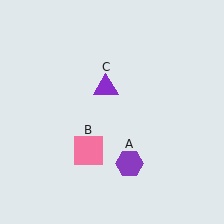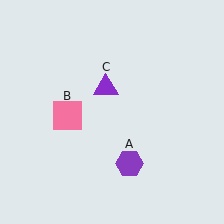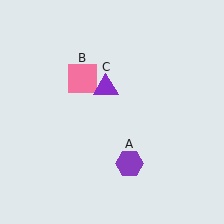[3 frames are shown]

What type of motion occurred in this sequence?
The pink square (object B) rotated clockwise around the center of the scene.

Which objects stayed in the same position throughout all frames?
Purple hexagon (object A) and purple triangle (object C) remained stationary.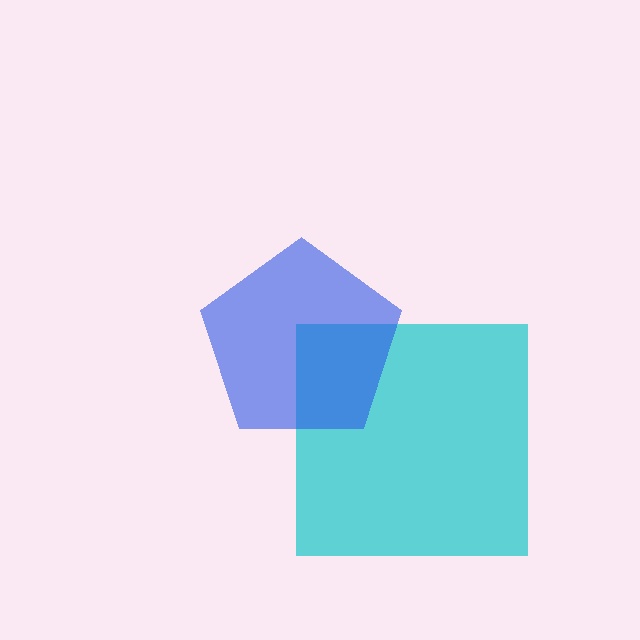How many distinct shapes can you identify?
There are 2 distinct shapes: a cyan square, a blue pentagon.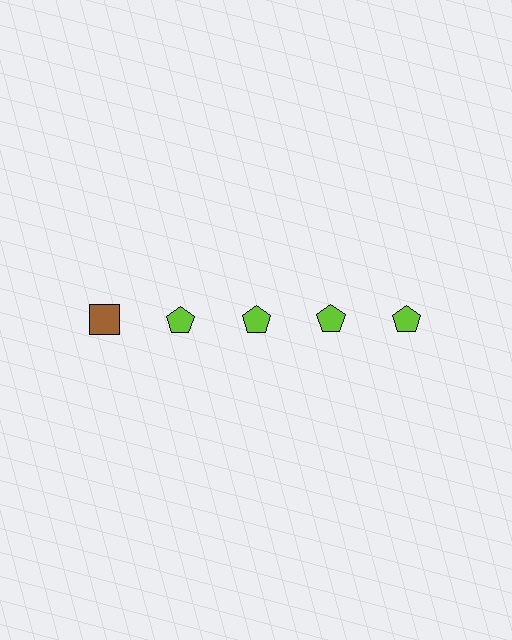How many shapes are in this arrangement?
There are 5 shapes arranged in a grid pattern.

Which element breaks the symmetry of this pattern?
The brown square in the top row, leftmost column breaks the symmetry. All other shapes are lime pentagons.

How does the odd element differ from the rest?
It differs in both color (brown instead of lime) and shape (square instead of pentagon).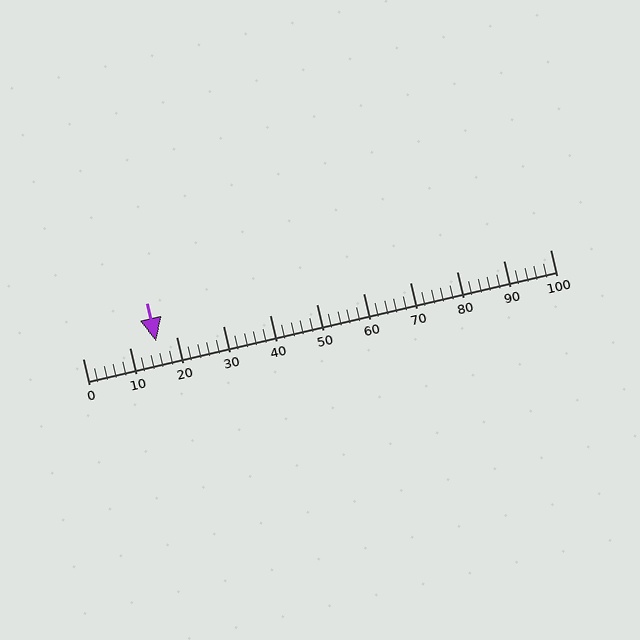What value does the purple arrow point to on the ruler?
The purple arrow points to approximately 16.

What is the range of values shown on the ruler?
The ruler shows values from 0 to 100.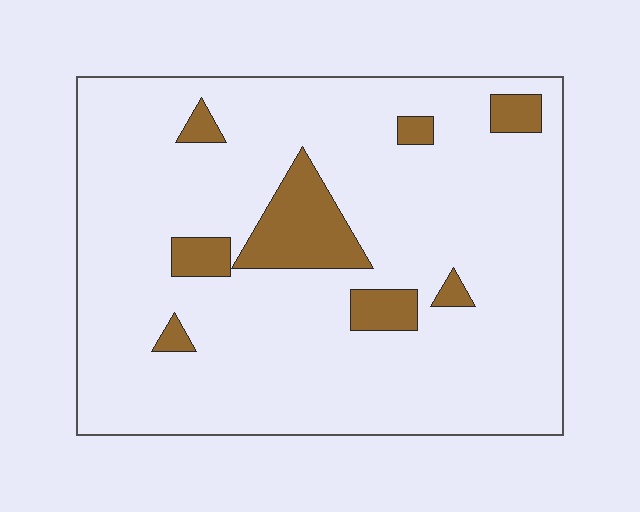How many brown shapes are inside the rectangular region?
8.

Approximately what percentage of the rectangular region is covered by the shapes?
Approximately 10%.